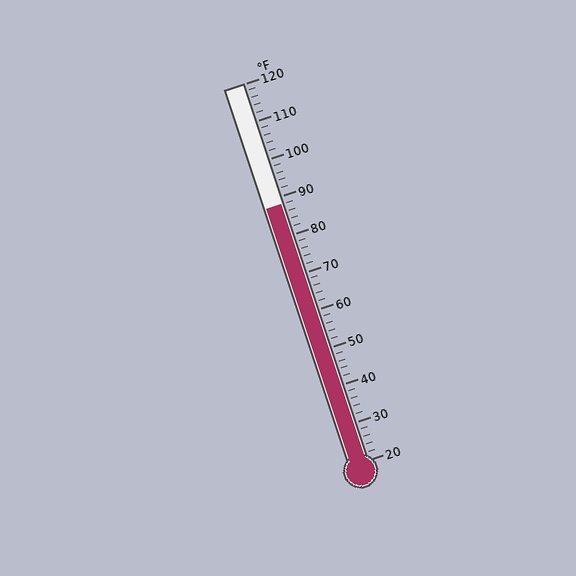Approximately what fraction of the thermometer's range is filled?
The thermometer is filled to approximately 70% of its range.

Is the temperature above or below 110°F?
The temperature is below 110°F.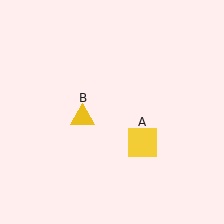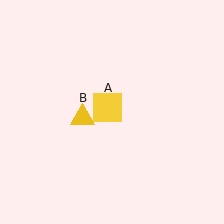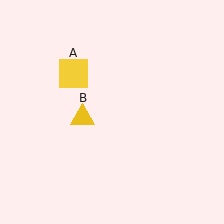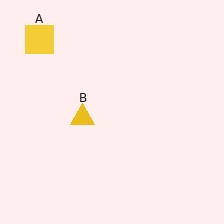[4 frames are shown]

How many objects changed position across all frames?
1 object changed position: yellow square (object A).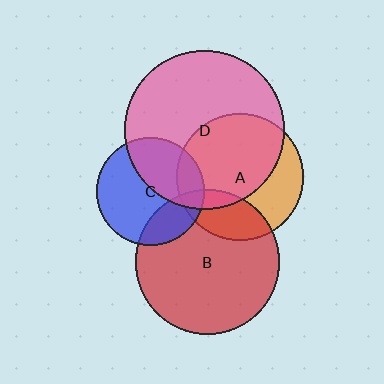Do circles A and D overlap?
Yes.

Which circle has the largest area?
Circle D (pink).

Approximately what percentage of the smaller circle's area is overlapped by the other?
Approximately 60%.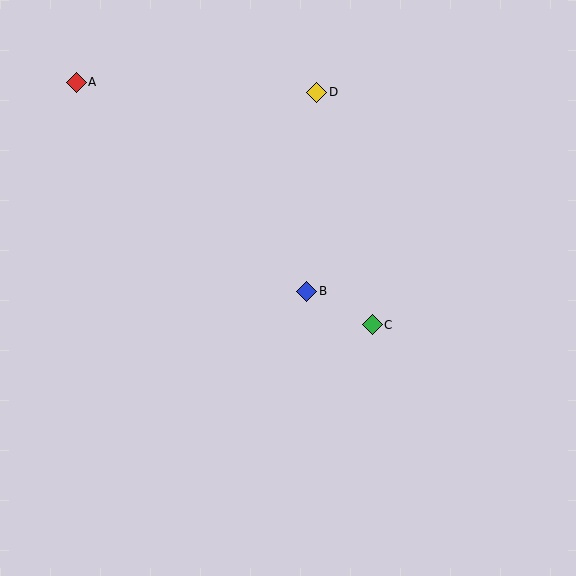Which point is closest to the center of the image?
Point B at (307, 291) is closest to the center.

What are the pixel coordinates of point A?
Point A is at (76, 82).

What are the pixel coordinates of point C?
Point C is at (372, 325).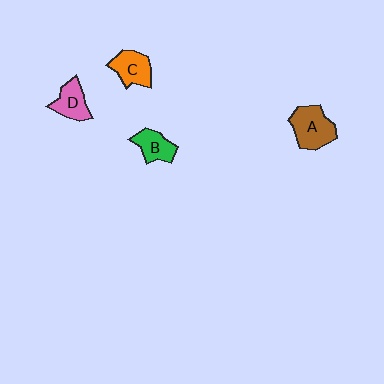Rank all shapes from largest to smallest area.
From largest to smallest: A (brown), C (orange), D (pink), B (green).